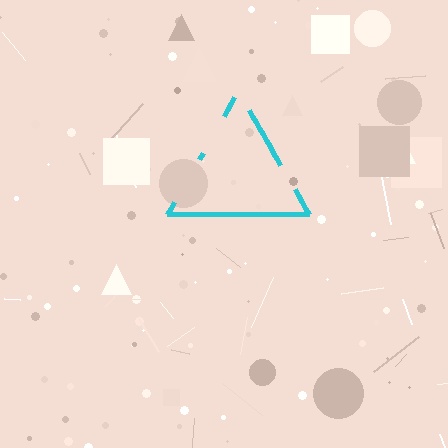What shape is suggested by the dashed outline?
The dashed outline suggests a triangle.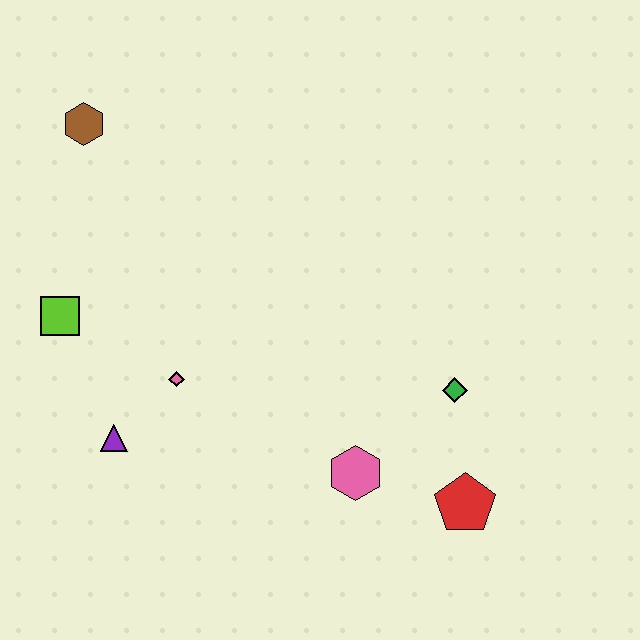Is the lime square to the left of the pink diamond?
Yes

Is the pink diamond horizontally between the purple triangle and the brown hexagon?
No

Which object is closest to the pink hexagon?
The red pentagon is closest to the pink hexagon.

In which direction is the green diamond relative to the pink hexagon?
The green diamond is to the right of the pink hexagon.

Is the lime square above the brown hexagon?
No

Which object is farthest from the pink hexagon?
The brown hexagon is farthest from the pink hexagon.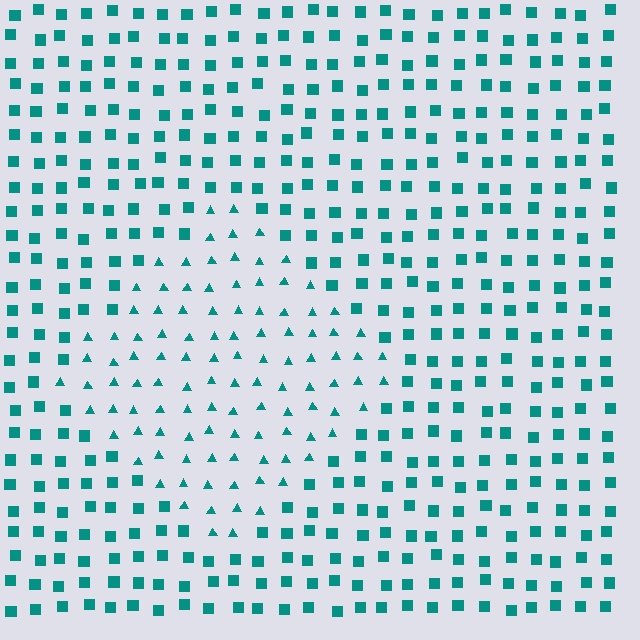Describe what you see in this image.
The image is filled with small teal elements arranged in a uniform grid. A diamond-shaped region contains triangles, while the surrounding area contains squares. The boundary is defined purely by the change in element shape.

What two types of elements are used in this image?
The image uses triangles inside the diamond region and squares outside it.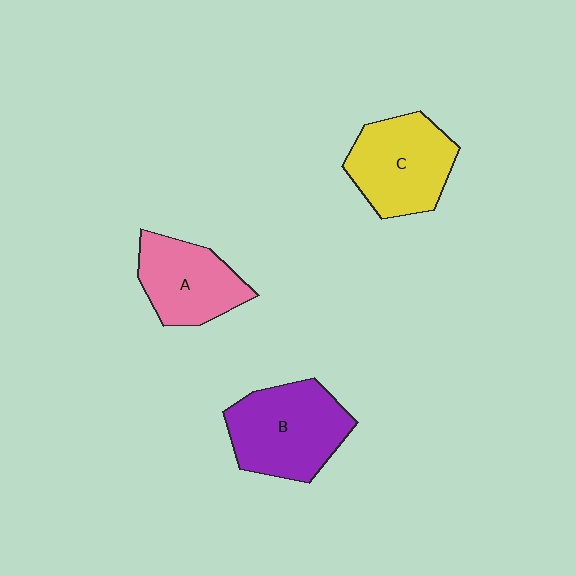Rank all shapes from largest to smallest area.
From largest to smallest: B (purple), C (yellow), A (pink).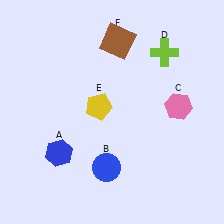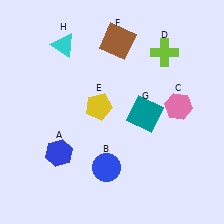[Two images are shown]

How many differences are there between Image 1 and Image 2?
There are 2 differences between the two images.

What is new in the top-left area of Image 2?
A cyan triangle (H) was added in the top-left area of Image 2.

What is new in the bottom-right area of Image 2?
A teal square (G) was added in the bottom-right area of Image 2.